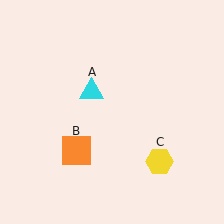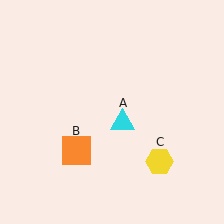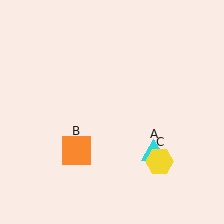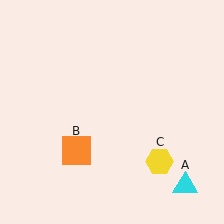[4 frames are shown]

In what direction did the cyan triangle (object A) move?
The cyan triangle (object A) moved down and to the right.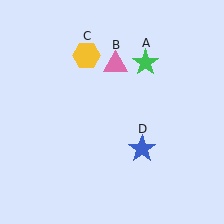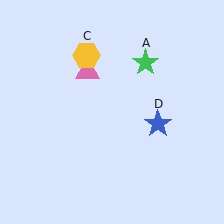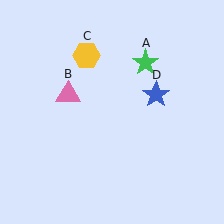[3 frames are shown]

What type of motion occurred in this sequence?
The pink triangle (object B), blue star (object D) rotated counterclockwise around the center of the scene.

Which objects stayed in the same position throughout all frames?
Green star (object A) and yellow hexagon (object C) remained stationary.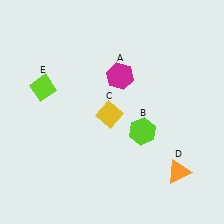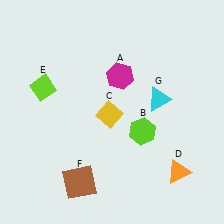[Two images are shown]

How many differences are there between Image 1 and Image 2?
There are 2 differences between the two images.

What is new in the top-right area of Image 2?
A cyan triangle (G) was added in the top-right area of Image 2.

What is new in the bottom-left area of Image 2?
A brown square (F) was added in the bottom-left area of Image 2.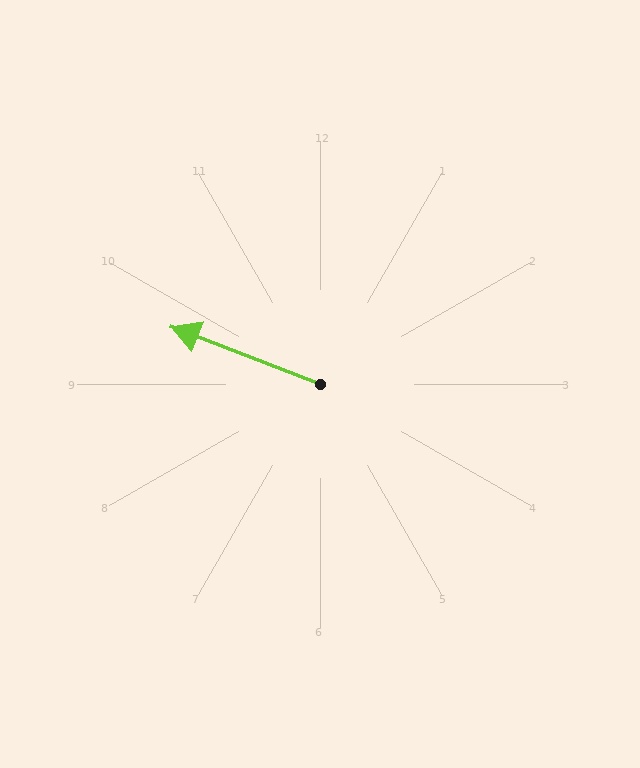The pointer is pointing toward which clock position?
Roughly 10 o'clock.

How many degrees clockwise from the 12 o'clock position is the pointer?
Approximately 291 degrees.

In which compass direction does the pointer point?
West.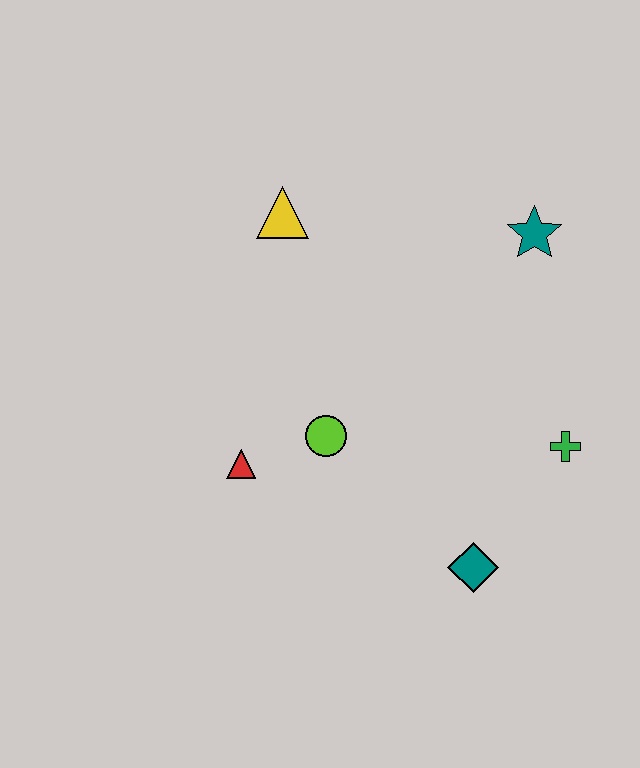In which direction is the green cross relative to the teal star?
The green cross is below the teal star.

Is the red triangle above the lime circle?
No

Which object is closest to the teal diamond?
The green cross is closest to the teal diamond.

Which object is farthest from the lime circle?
The teal star is farthest from the lime circle.